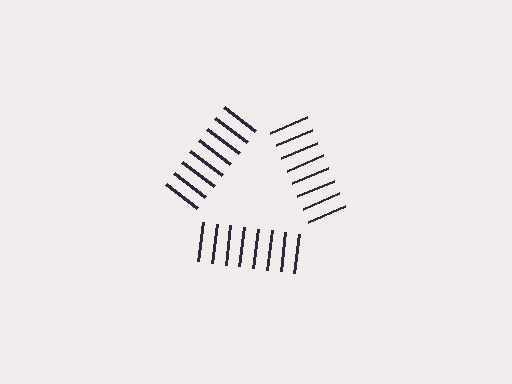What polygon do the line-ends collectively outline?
An illusory triangle — the line segments terminate on its edges but no continuous stroke is drawn.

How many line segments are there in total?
24 — 8 along each of the 3 edges.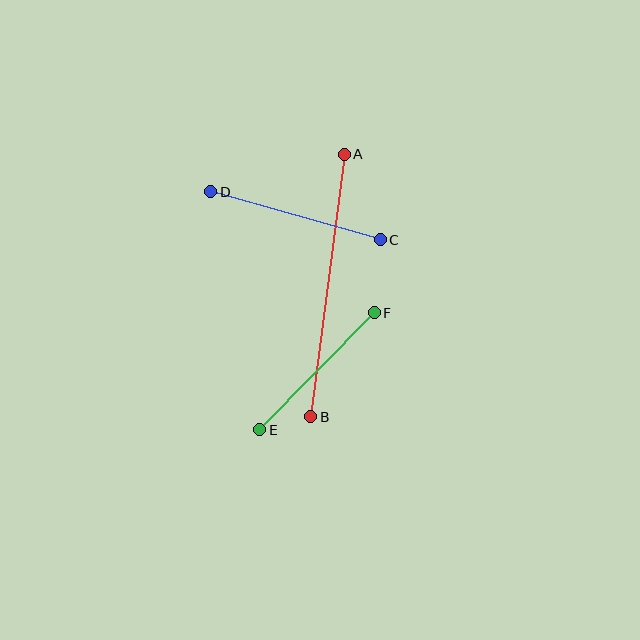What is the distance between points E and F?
The distance is approximately 164 pixels.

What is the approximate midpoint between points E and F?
The midpoint is at approximately (317, 371) pixels.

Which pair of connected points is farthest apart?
Points A and B are farthest apart.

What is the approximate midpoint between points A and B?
The midpoint is at approximately (328, 285) pixels.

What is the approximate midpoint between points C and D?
The midpoint is at approximately (296, 216) pixels.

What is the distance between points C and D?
The distance is approximately 176 pixels.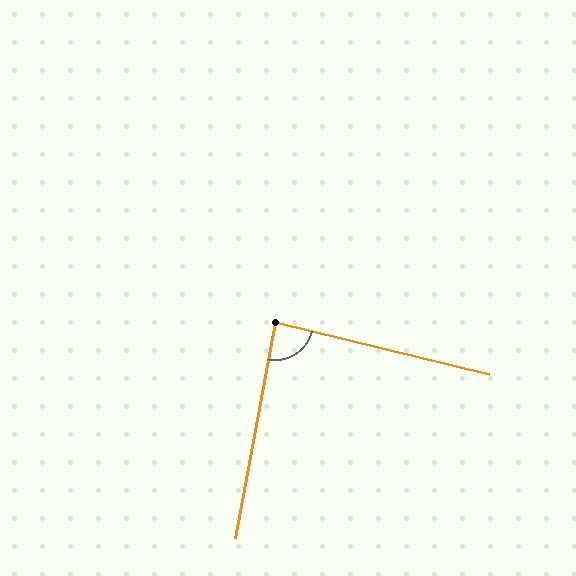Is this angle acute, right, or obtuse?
It is approximately a right angle.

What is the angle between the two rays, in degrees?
Approximately 87 degrees.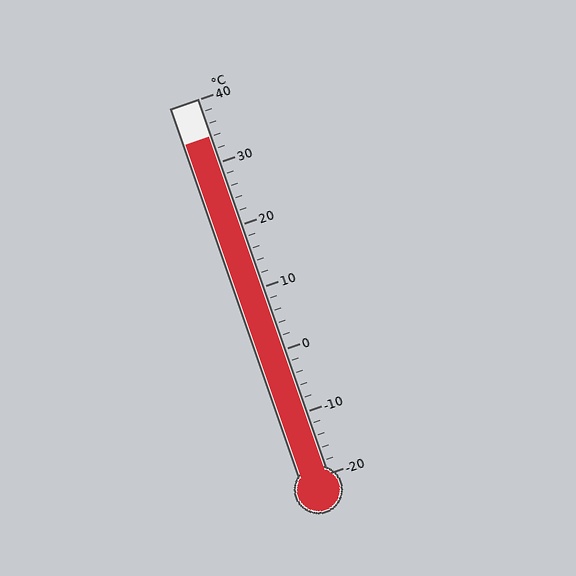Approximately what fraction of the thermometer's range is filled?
The thermometer is filled to approximately 90% of its range.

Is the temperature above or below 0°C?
The temperature is above 0°C.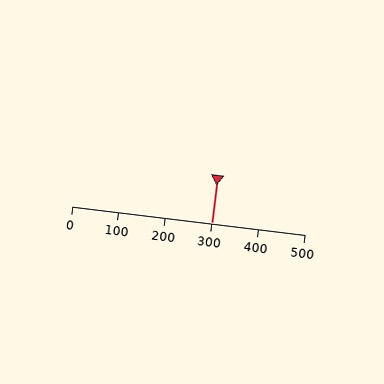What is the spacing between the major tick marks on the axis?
The major ticks are spaced 100 apart.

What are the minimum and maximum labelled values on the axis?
The axis runs from 0 to 500.